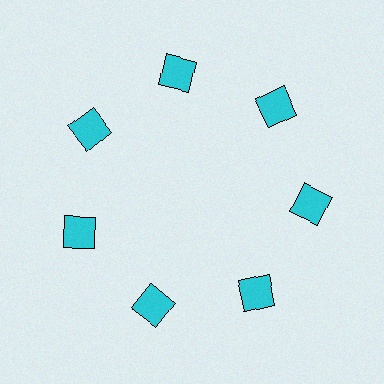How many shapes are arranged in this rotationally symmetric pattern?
There are 7 shapes, arranged in 7 groups of 1.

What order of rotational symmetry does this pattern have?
This pattern has 7-fold rotational symmetry.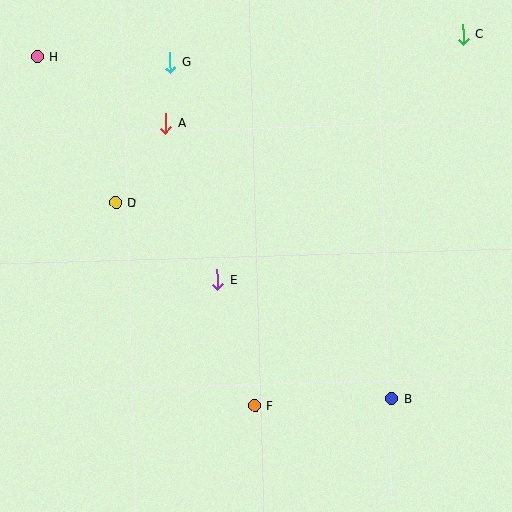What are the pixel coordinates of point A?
Point A is at (166, 123).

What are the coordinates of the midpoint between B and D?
The midpoint between B and D is at (254, 301).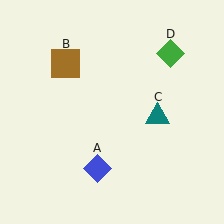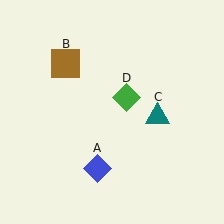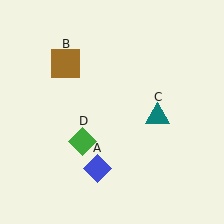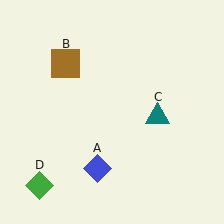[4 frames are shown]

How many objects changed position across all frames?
1 object changed position: green diamond (object D).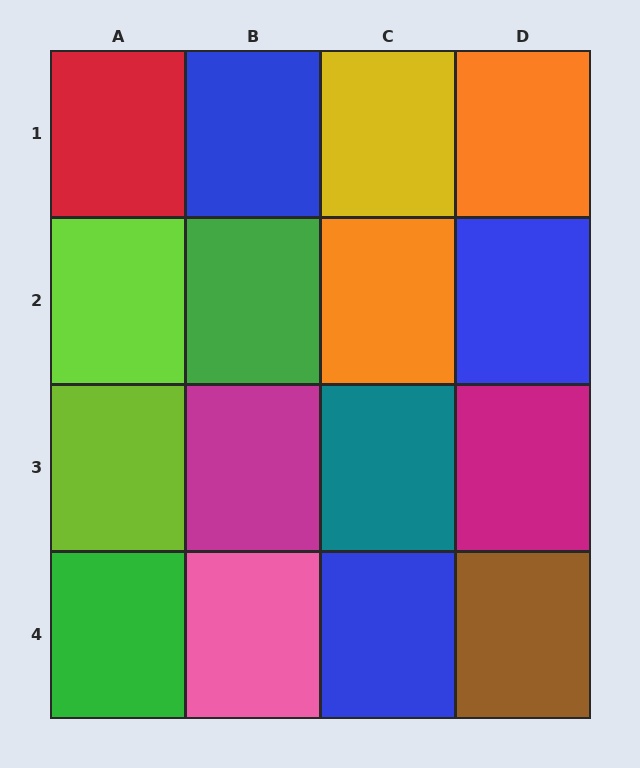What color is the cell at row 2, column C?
Orange.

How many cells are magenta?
2 cells are magenta.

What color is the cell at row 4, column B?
Pink.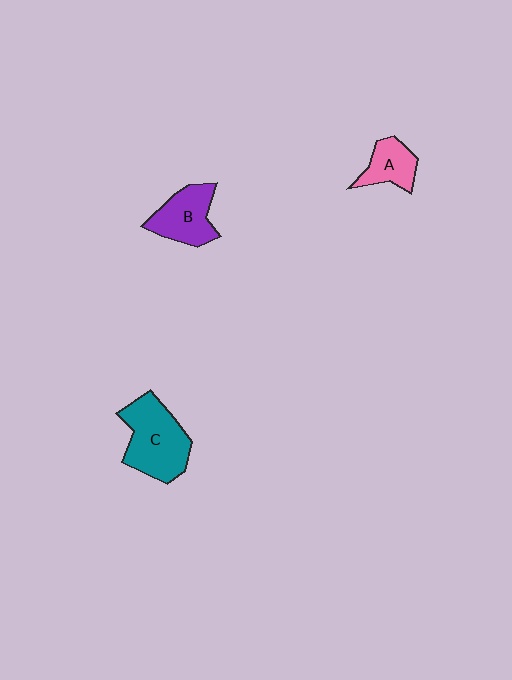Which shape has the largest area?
Shape C (teal).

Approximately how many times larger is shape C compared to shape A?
Approximately 2.0 times.